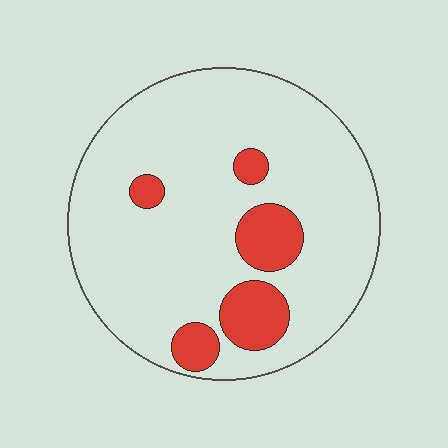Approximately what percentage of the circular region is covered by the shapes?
Approximately 15%.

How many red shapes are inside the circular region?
5.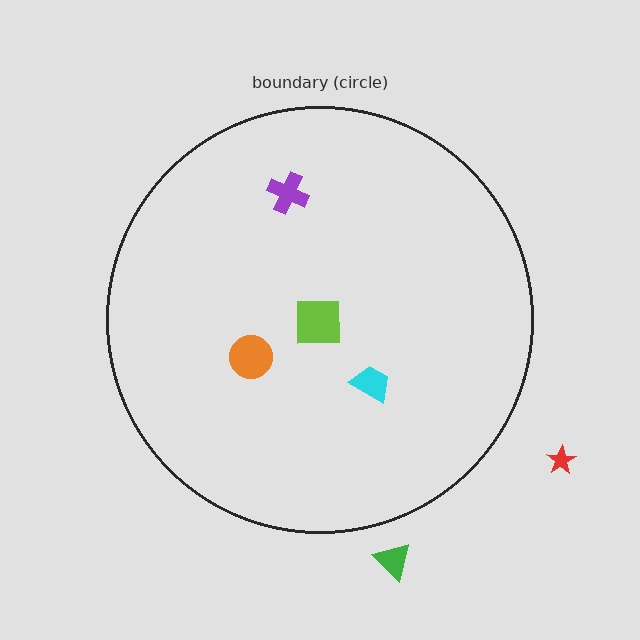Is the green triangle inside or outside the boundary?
Outside.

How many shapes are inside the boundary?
4 inside, 2 outside.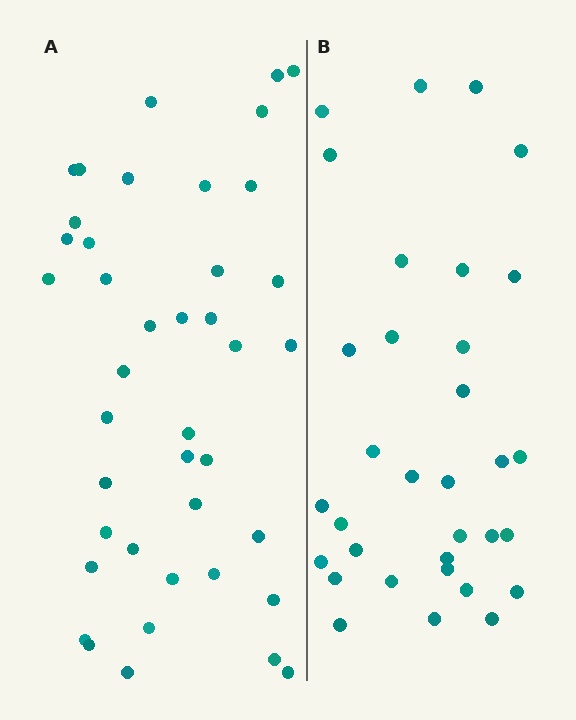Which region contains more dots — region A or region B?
Region A (the left region) has more dots.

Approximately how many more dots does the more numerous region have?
Region A has roughly 8 or so more dots than region B.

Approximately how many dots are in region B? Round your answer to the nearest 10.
About 30 dots. (The exact count is 33, which rounds to 30.)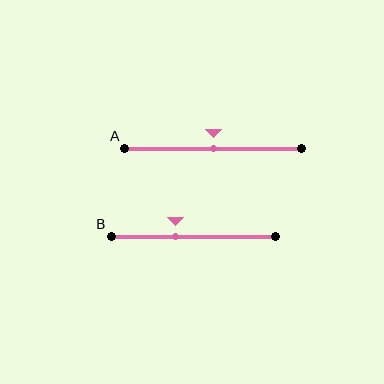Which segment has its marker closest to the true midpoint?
Segment A has its marker closest to the true midpoint.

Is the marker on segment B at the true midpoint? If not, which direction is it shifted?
No, the marker on segment B is shifted to the left by about 11% of the segment length.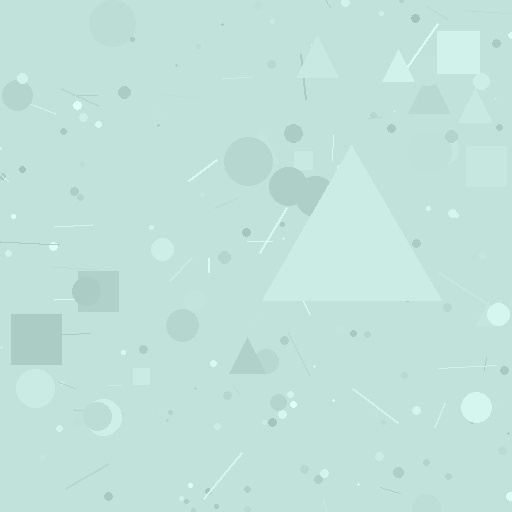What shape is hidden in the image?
A triangle is hidden in the image.